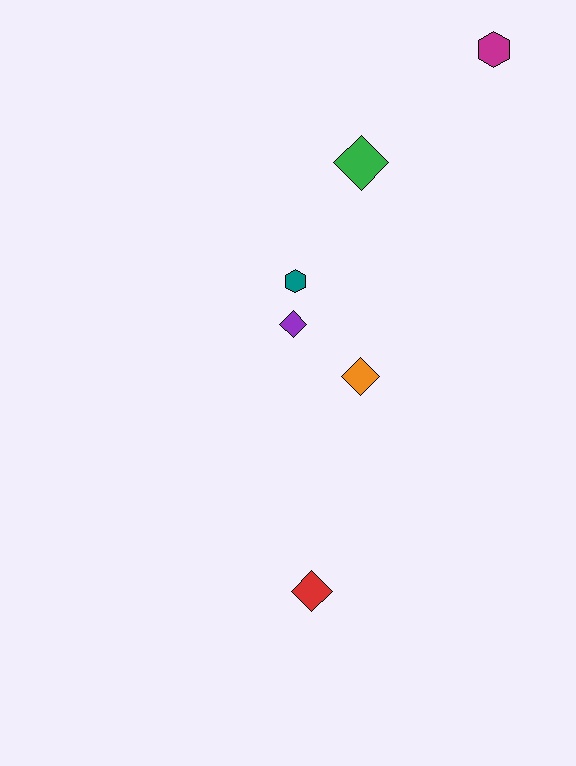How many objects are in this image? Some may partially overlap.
There are 6 objects.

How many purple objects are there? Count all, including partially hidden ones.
There is 1 purple object.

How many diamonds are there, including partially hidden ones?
There are 4 diamonds.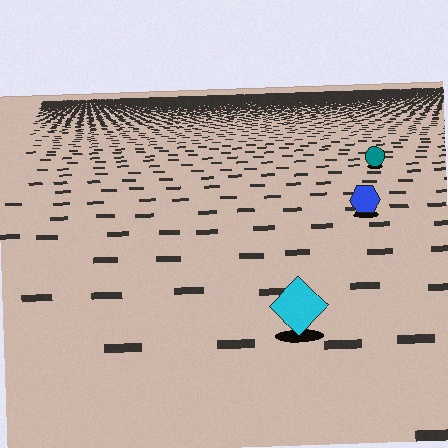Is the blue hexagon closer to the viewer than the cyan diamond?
No. The cyan diamond is closer — you can tell from the texture gradient: the ground texture is coarser near it.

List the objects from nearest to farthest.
From nearest to farthest: the cyan diamond, the blue hexagon, the teal circle.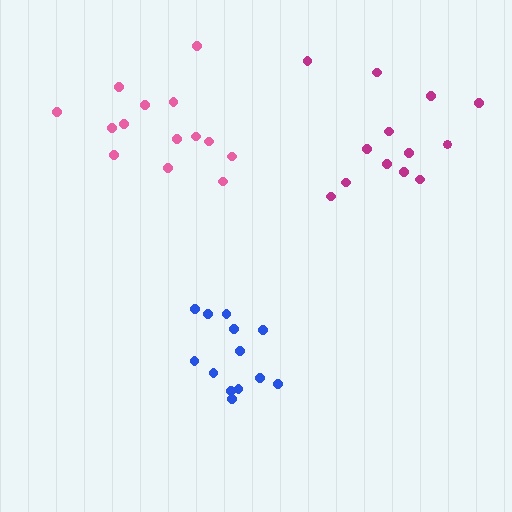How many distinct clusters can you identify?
There are 3 distinct clusters.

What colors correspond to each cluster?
The clusters are colored: pink, blue, magenta.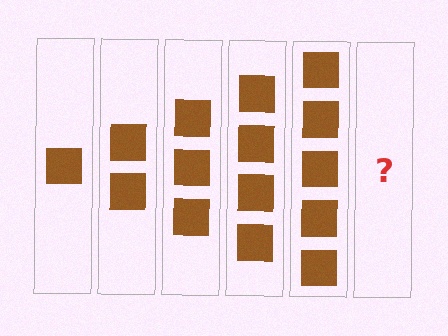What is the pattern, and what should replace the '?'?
The pattern is that each step adds one more square. The '?' should be 6 squares.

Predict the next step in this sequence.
The next step is 6 squares.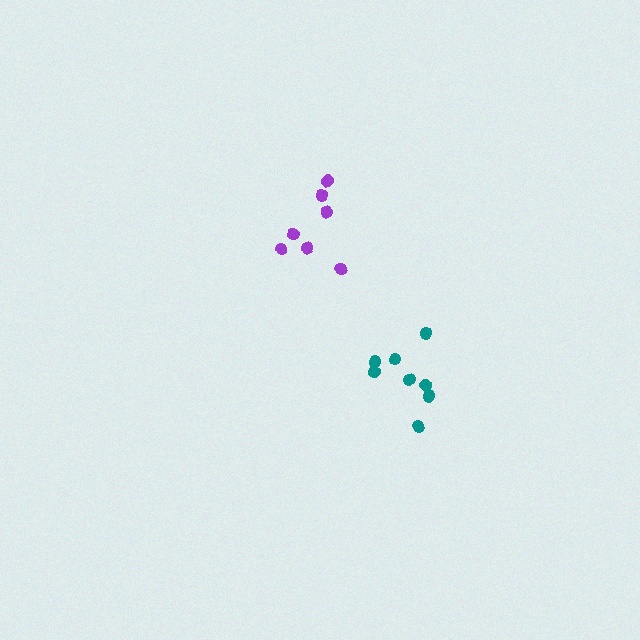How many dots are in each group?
Group 1: 8 dots, Group 2: 7 dots (15 total).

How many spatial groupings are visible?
There are 2 spatial groupings.